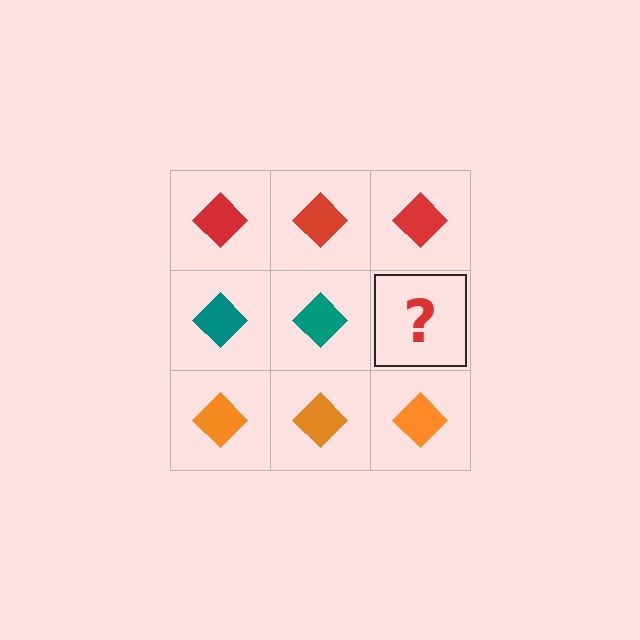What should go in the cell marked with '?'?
The missing cell should contain a teal diamond.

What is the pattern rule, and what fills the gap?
The rule is that each row has a consistent color. The gap should be filled with a teal diamond.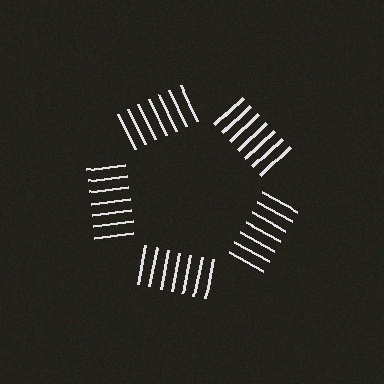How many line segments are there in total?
35 — 7 along each of the 5 edges.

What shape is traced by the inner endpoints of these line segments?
An illusory pentagon — the line segments terminate on its edges but no continuous stroke is drawn.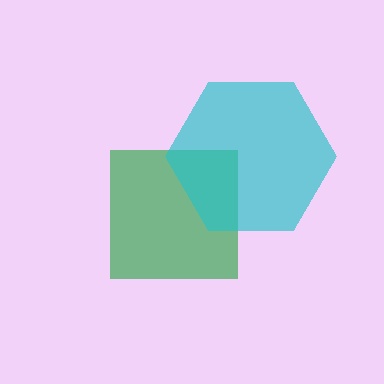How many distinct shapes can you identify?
There are 2 distinct shapes: a green square, a cyan hexagon.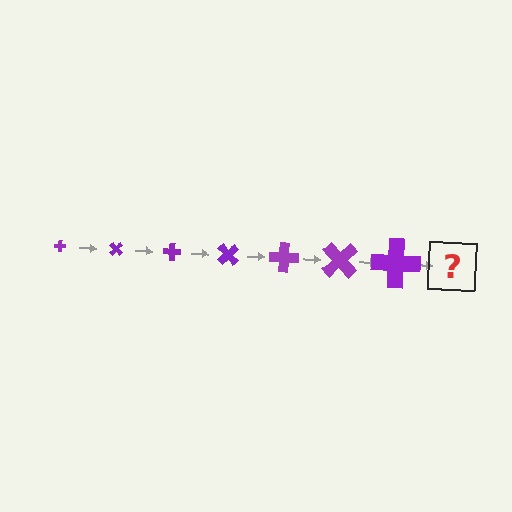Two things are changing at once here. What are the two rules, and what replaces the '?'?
The two rules are that the cross grows larger each step and it rotates 45 degrees each step. The '?' should be a cross, larger than the previous one and rotated 315 degrees from the start.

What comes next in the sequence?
The next element should be a cross, larger than the previous one and rotated 315 degrees from the start.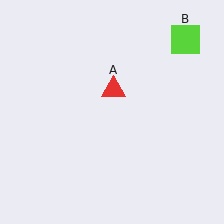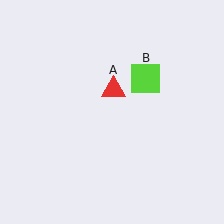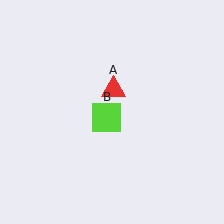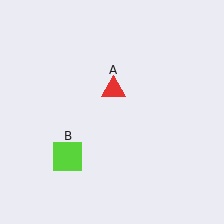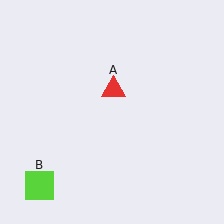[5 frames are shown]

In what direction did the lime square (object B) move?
The lime square (object B) moved down and to the left.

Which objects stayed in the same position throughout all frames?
Red triangle (object A) remained stationary.